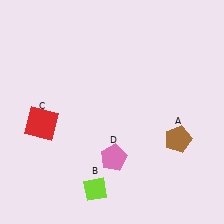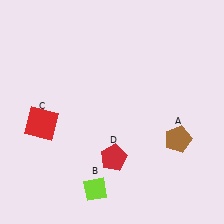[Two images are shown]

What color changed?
The pentagon (D) changed from pink in Image 1 to red in Image 2.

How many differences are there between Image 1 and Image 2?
There is 1 difference between the two images.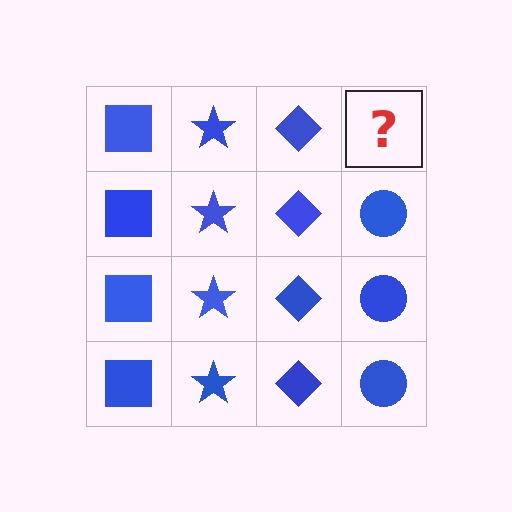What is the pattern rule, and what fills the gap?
The rule is that each column has a consistent shape. The gap should be filled with a blue circle.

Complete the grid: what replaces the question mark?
The question mark should be replaced with a blue circle.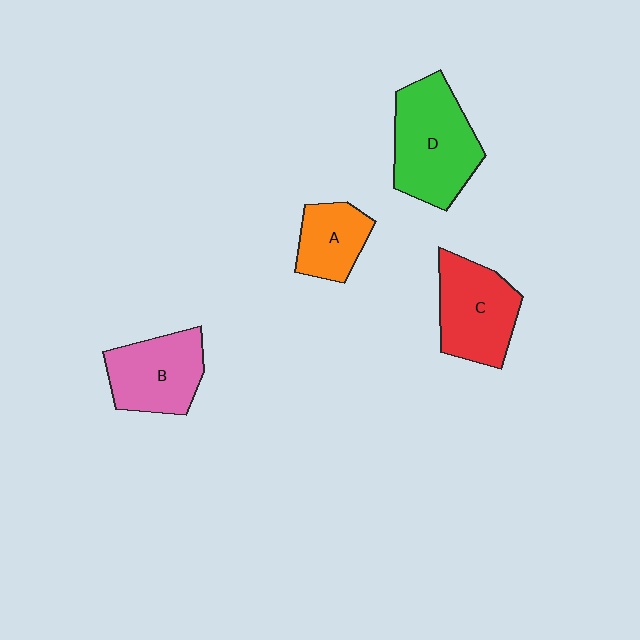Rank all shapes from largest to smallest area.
From largest to smallest: D (green), C (red), B (pink), A (orange).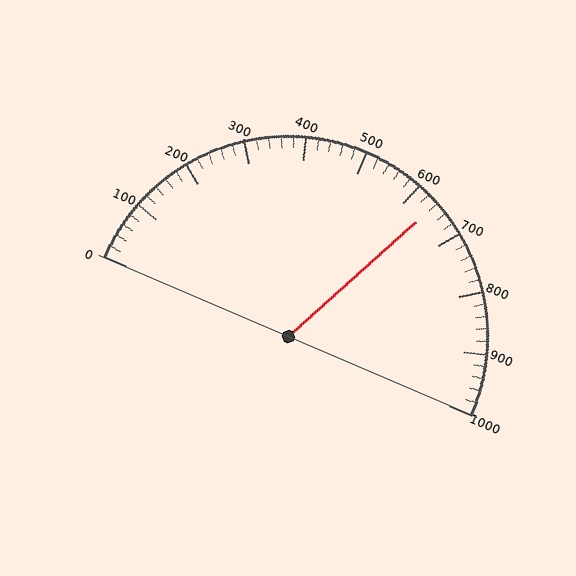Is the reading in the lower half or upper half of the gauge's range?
The reading is in the upper half of the range (0 to 1000).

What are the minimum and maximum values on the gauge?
The gauge ranges from 0 to 1000.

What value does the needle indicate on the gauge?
The needle indicates approximately 640.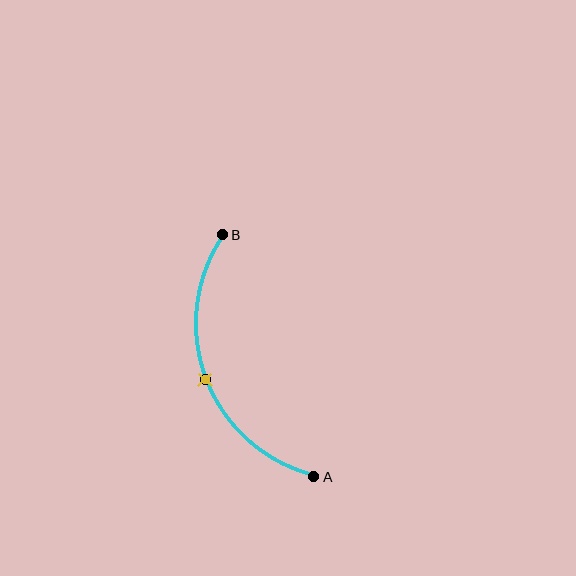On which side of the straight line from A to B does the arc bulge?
The arc bulges to the left of the straight line connecting A and B.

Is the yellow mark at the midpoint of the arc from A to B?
Yes. The yellow mark lies on the arc at equal arc-length from both A and B — it is the arc midpoint.